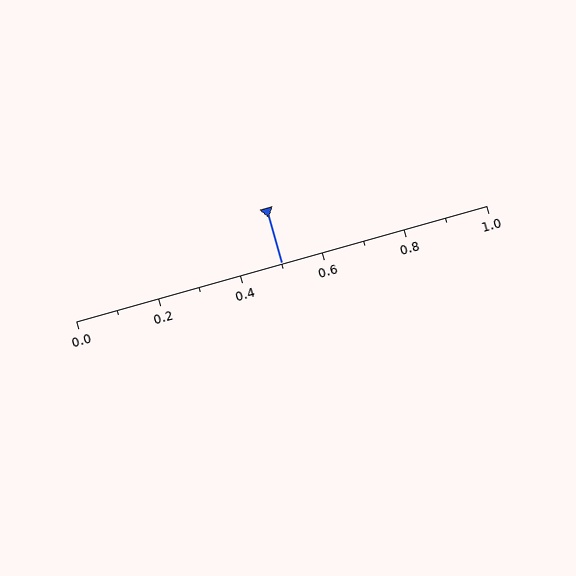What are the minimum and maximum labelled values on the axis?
The axis runs from 0.0 to 1.0.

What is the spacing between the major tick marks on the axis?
The major ticks are spaced 0.2 apart.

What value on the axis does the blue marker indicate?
The marker indicates approximately 0.5.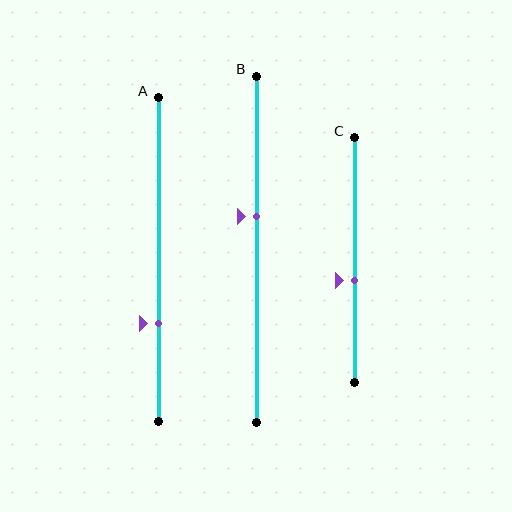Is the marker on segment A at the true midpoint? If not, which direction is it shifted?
No, the marker on segment A is shifted downward by about 20% of the segment length.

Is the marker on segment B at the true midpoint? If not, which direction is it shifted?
No, the marker on segment B is shifted upward by about 10% of the segment length.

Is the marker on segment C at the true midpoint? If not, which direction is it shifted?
No, the marker on segment C is shifted downward by about 8% of the segment length.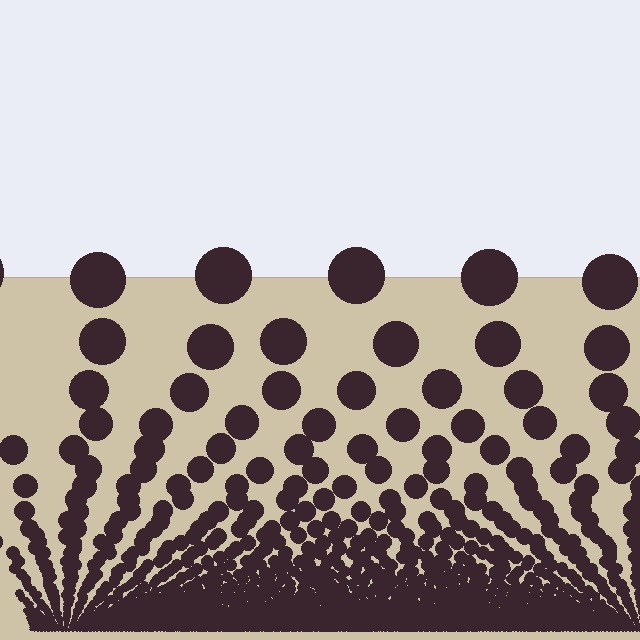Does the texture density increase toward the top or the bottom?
Density increases toward the bottom.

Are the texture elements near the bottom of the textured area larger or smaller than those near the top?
Smaller. The gradient is inverted — elements near the bottom are smaller and denser.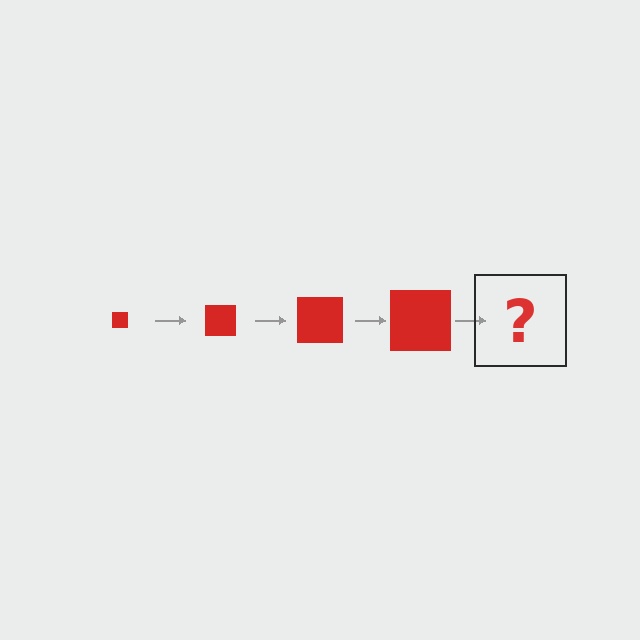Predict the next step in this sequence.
The next step is a red square, larger than the previous one.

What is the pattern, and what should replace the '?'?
The pattern is that the square gets progressively larger each step. The '?' should be a red square, larger than the previous one.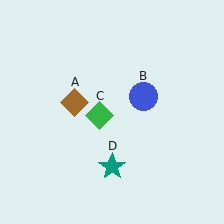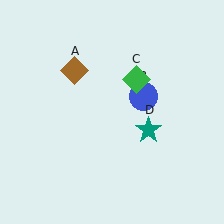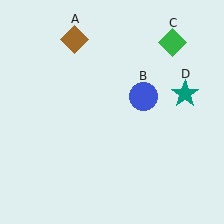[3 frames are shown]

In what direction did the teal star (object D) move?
The teal star (object D) moved up and to the right.